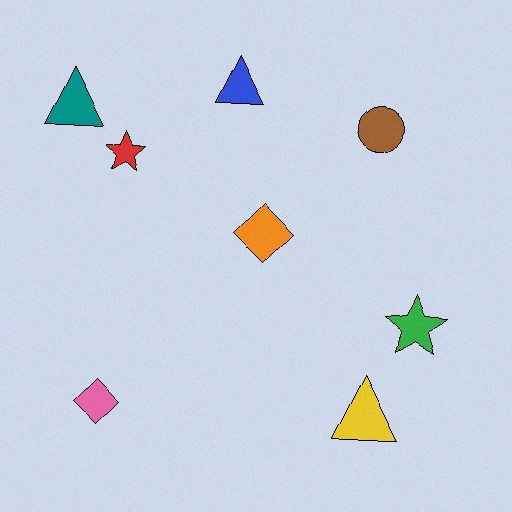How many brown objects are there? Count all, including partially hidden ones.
There is 1 brown object.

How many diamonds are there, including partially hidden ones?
There are 2 diamonds.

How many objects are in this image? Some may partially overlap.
There are 8 objects.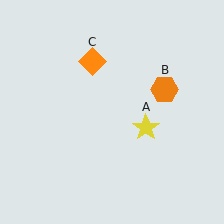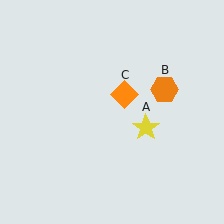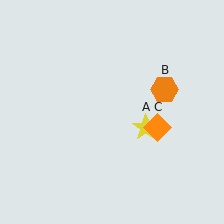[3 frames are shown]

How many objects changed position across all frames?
1 object changed position: orange diamond (object C).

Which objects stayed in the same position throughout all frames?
Yellow star (object A) and orange hexagon (object B) remained stationary.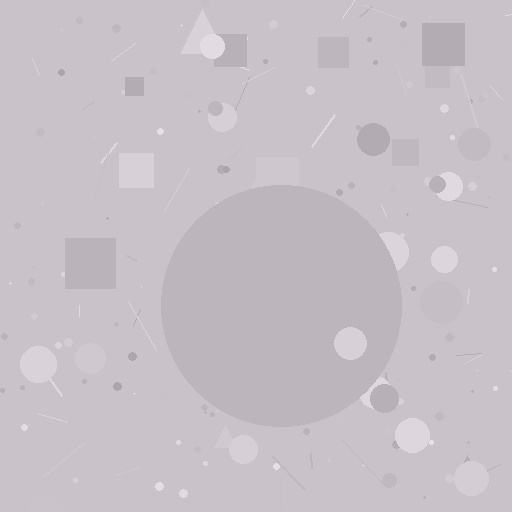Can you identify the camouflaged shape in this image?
The camouflaged shape is a circle.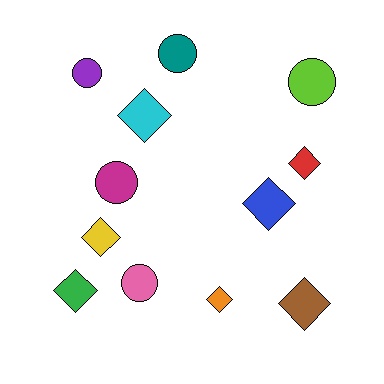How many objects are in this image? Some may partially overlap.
There are 12 objects.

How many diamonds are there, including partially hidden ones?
There are 7 diamonds.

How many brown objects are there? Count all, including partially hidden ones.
There is 1 brown object.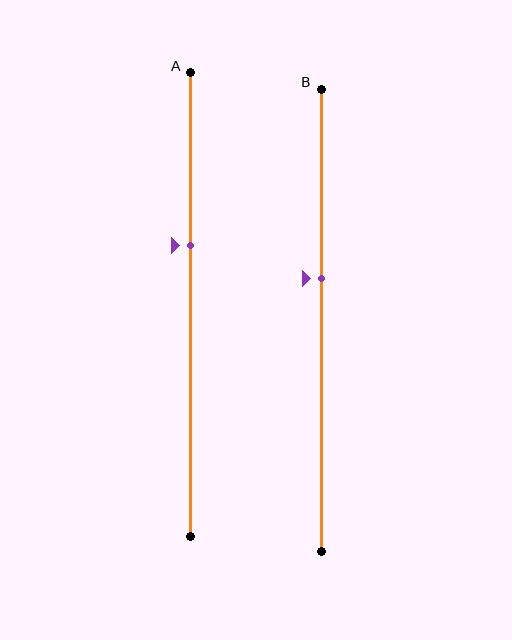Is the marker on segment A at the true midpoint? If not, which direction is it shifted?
No, the marker on segment A is shifted upward by about 13% of the segment length.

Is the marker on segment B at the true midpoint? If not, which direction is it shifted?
No, the marker on segment B is shifted upward by about 9% of the segment length.